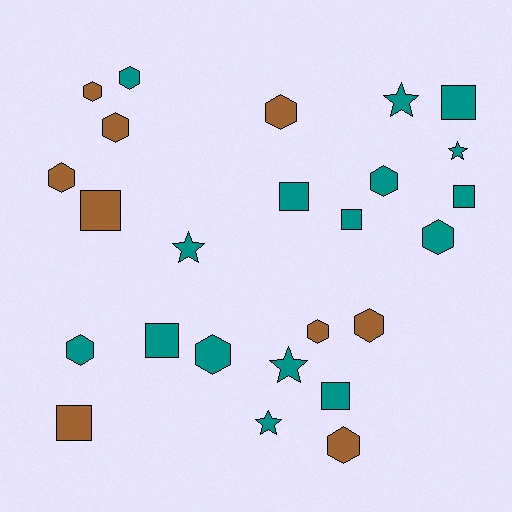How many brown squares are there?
There are 2 brown squares.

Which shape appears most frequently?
Hexagon, with 12 objects.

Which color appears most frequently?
Teal, with 16 objects.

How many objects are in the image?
There are 25 objects.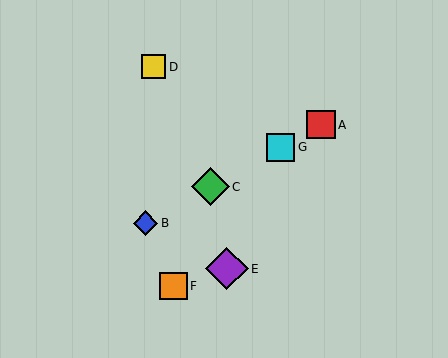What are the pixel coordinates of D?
Object D is at (154, 67).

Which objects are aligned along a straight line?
Objects A, B, C, G are aligned along a straight line.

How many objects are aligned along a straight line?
4 objects (A, B, C, G) are aligned along a straight line.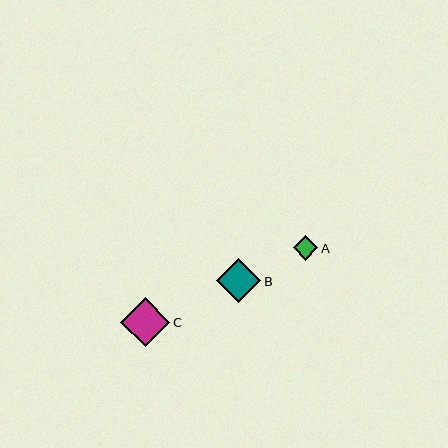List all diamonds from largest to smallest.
From largest to smallest: C, B, A.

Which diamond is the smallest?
Diamond A is the smallest with a size of approximately 25 pixels.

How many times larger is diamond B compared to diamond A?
Diamond B is approximately 1.8 times the size of diamond A.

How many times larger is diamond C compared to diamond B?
Diamond C is approximately 1.1 times the size of diamond B.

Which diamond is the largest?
Diamond C is the largest with a size of approximately 50 pixels.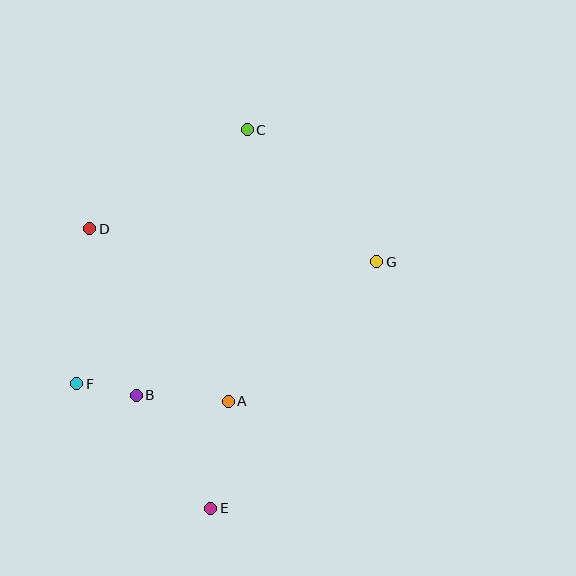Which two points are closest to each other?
Points B and F are closest to each other.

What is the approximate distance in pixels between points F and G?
The distance between F and G is approximately 324 pixels.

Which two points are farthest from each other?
Points C and E are farthest from each other.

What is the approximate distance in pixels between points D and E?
The distance between D and E is approximately 304 pixels.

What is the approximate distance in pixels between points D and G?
The distance between D and G is approximately 289 pixels.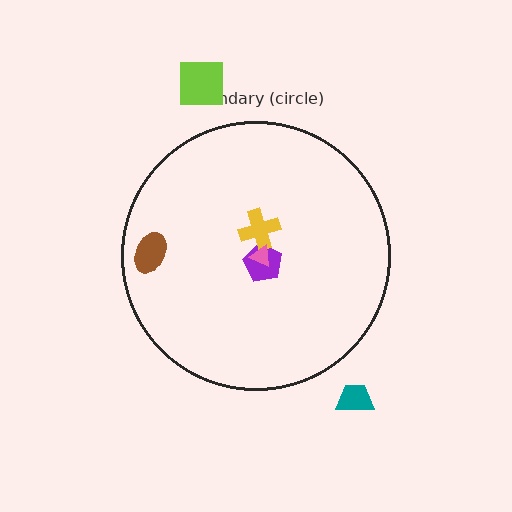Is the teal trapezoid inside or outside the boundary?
Outside.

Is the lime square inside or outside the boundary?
Outside.